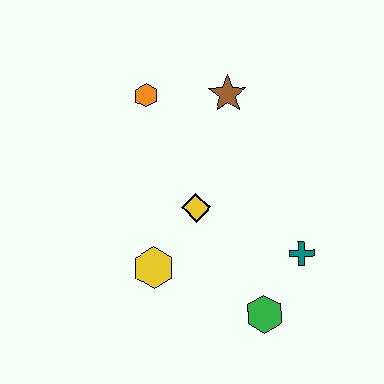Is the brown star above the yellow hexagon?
Yes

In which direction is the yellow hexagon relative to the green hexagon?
The yellow hexagon is to the left of the green hexagon.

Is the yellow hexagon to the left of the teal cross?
Yes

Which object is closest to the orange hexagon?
The brown star is closest to the orange hexagon.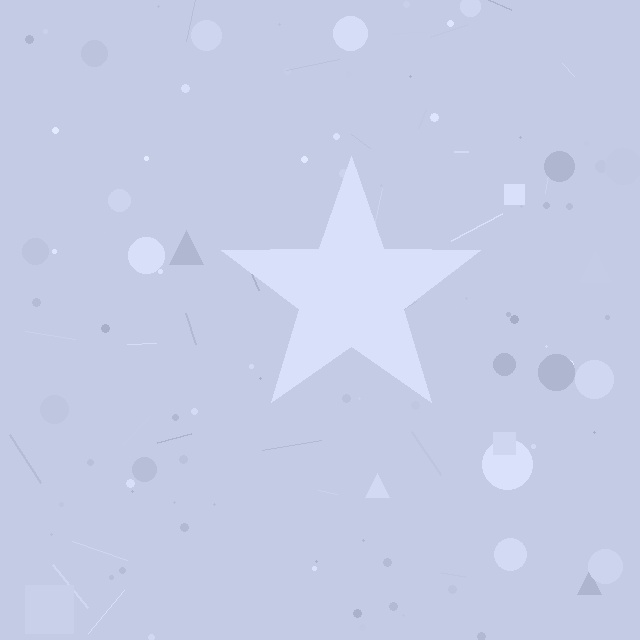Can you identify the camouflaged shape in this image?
The camouflaged shape is a star.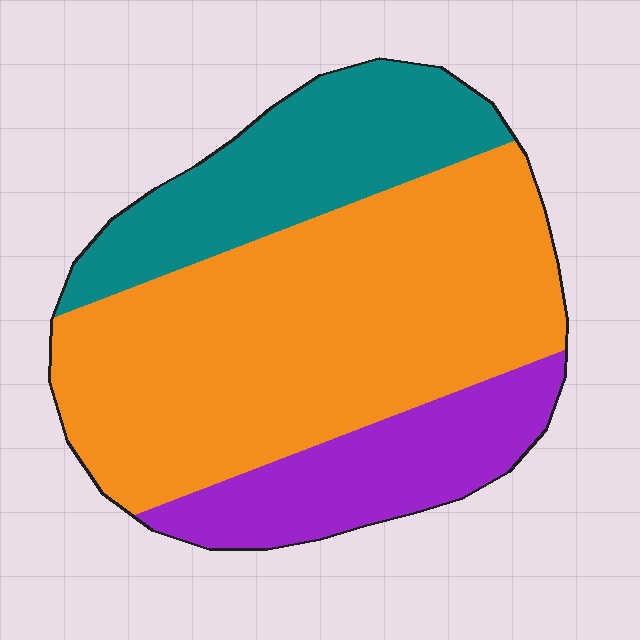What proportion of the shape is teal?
Teal takes up about one quarter (1/4) of the shape.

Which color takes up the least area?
Purple, at roughly 20%.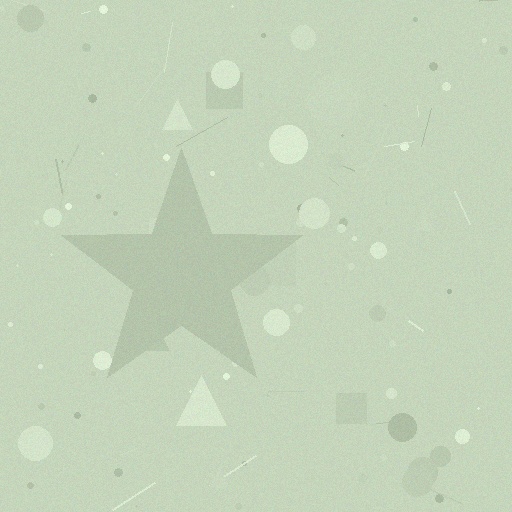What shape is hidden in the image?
A star is hidden in the image.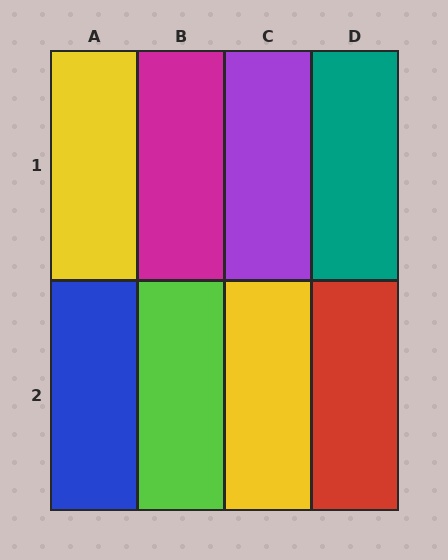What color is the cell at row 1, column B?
Magenta.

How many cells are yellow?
2 cells are yellow.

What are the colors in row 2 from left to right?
Blue, lime, yellow, red.